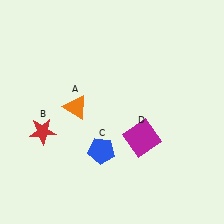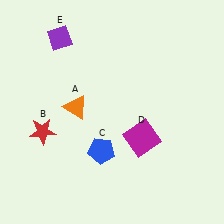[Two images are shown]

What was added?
A purple diamond (E) was added in Image 2.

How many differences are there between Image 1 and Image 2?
There is 1 difference between the two images.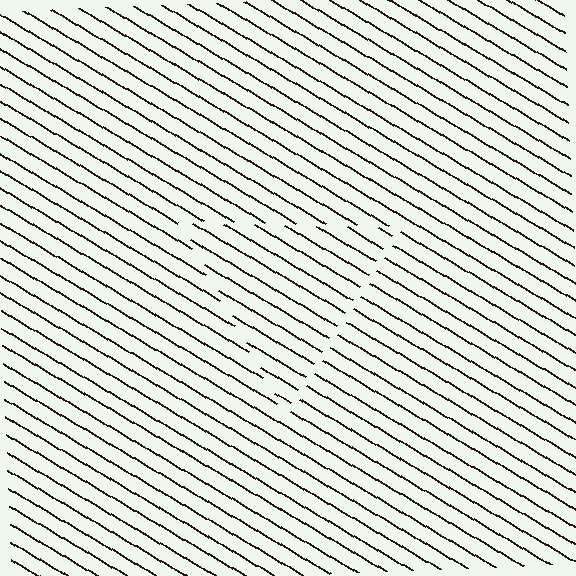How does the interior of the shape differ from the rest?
The interior of the shape contains the same grating, shifted by half a period — the contour is defined by the phase discontinuity where line-ends from the inner and outer gratings abut.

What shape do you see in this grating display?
An illusory triangle. The interior of the shape contains the same grating, shifted by half a period — the contour is defined by the phase discontinuity where line-ends from the inner and outer gratings abut.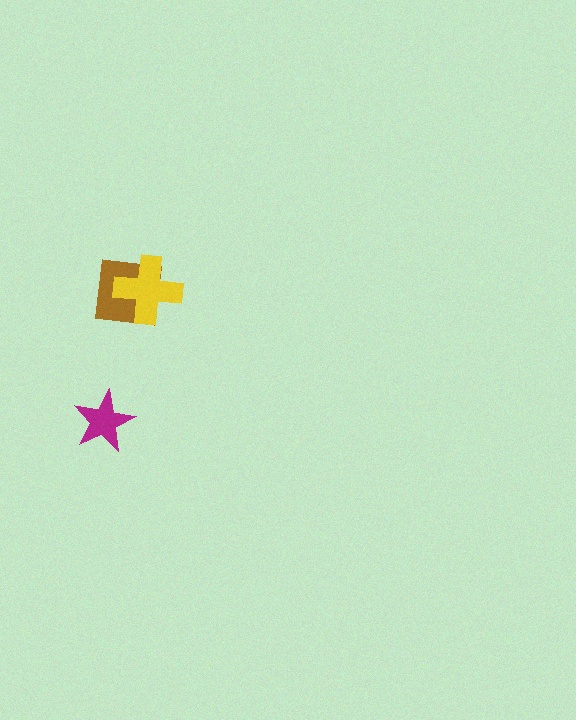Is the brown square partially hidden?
Yes, it is partially covered by another shape.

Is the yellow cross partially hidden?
No, no other shape covers it.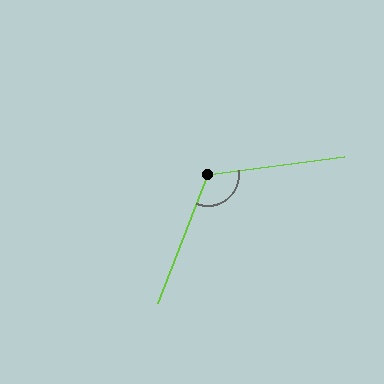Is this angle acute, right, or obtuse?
It is obtuse.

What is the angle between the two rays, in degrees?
Approximately 119 degrees.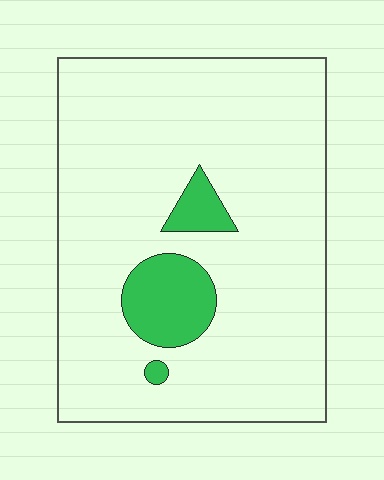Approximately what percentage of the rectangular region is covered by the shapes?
Approximately 10%.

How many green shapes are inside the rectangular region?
3.